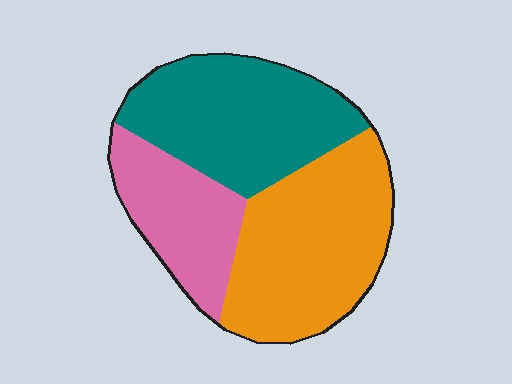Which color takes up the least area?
Pink, at roughly 25%.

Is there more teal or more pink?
Teal.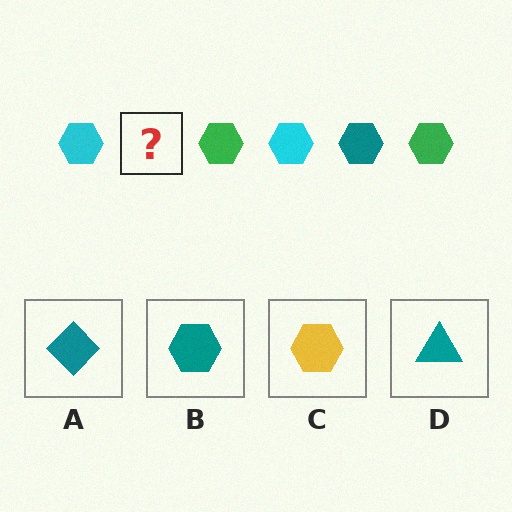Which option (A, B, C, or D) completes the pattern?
B.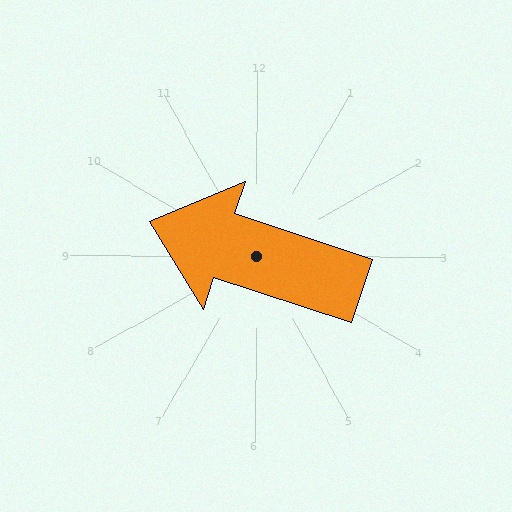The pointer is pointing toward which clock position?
Roughly 10 o'clock.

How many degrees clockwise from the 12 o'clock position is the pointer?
Approximately 288 degrees.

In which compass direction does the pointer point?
West.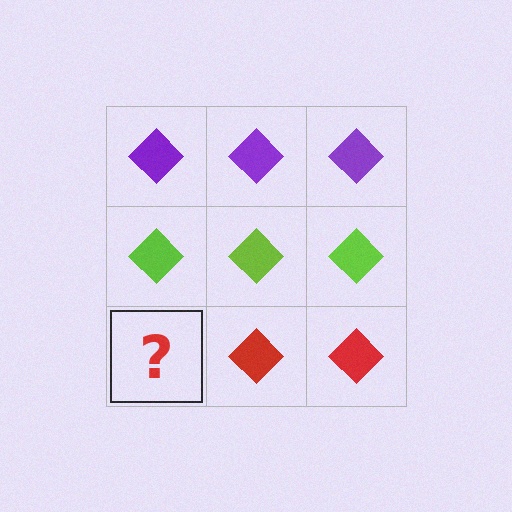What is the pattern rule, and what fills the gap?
The rule is that each row has a consistent color. The gap should be filled with a red diamond.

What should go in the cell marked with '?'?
The missing cell should contain a red diamond.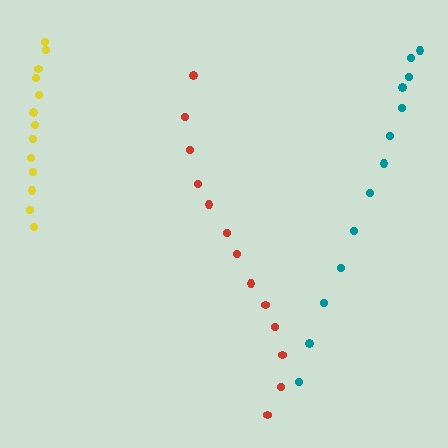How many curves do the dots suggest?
There are 3 distinct paths.